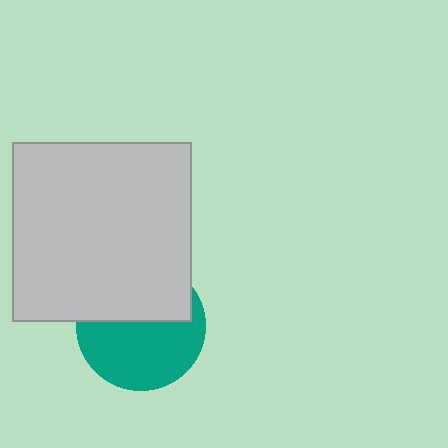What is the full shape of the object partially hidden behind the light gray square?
The partially hidden object is a teal circle.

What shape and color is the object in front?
The object in front is a light gray square.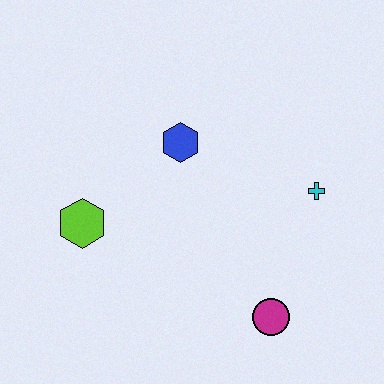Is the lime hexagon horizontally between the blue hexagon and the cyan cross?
No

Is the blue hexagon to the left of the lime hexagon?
No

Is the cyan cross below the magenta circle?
No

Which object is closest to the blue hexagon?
The lime hexagon is closest to the blue hexagon.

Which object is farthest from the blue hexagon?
The magenta circle is farthest from the blue hexagon.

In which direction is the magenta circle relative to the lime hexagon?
The magenta circle is to the right of the lime hexagon.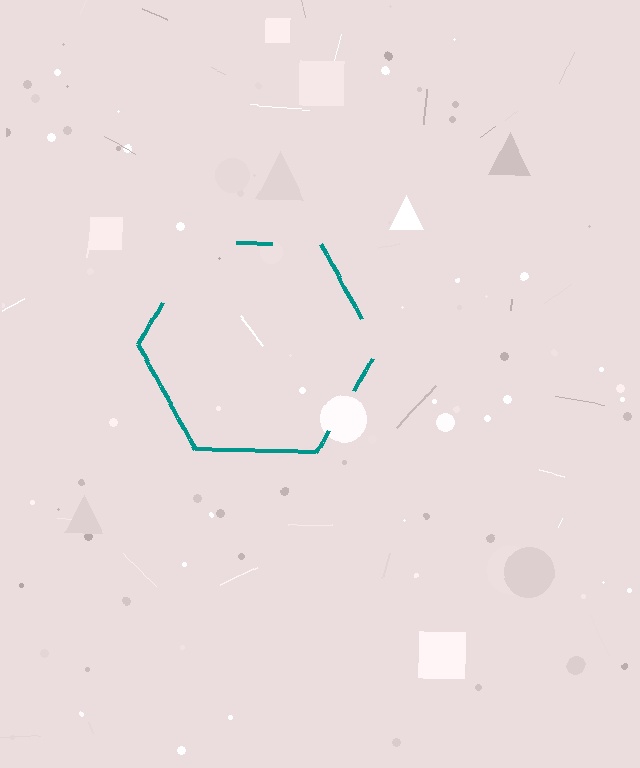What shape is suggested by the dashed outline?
The dashed outline suggests a hexagon.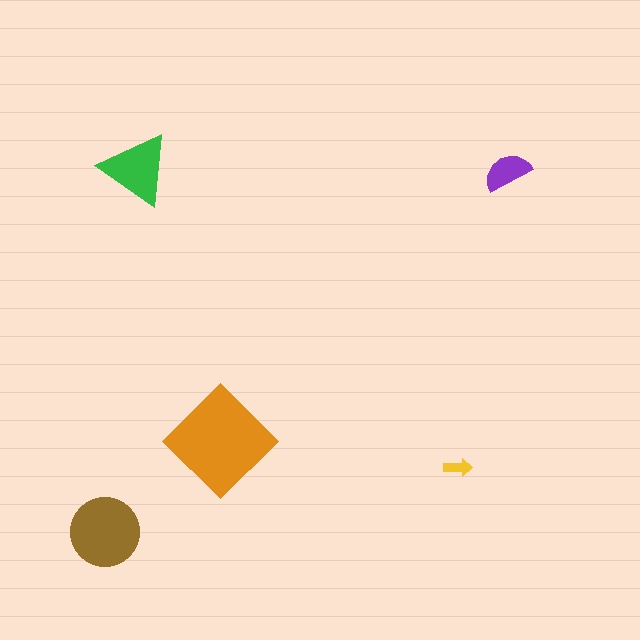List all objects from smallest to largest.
The yellow arrow, the purple semicircle, the green triangle, the brown circle, the orange diamond.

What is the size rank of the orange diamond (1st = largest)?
1st.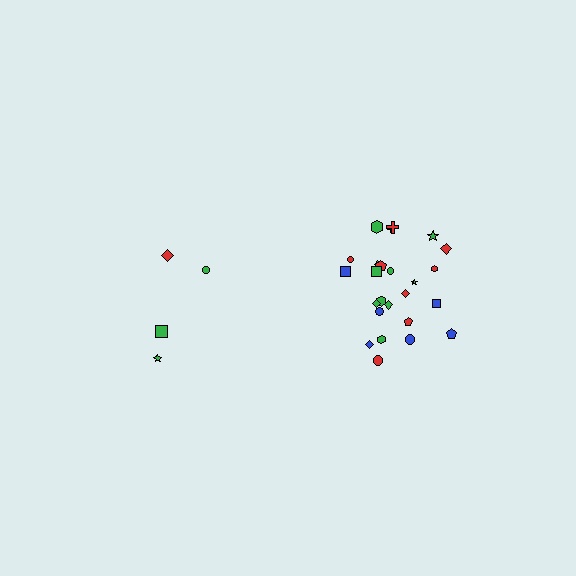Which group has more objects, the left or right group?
The right group.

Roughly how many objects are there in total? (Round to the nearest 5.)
Roughly 30 objects in total.